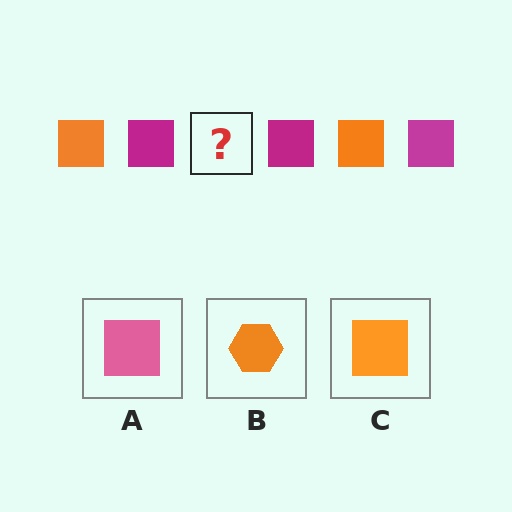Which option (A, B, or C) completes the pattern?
C.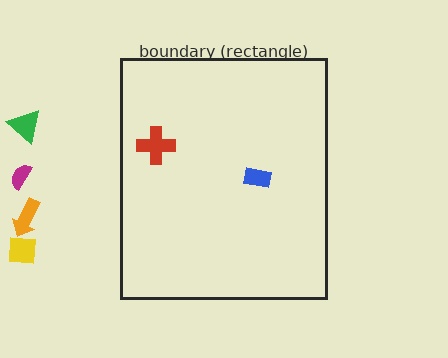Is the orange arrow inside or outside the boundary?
Outside.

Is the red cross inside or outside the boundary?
Inside.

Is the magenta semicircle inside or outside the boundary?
Outside.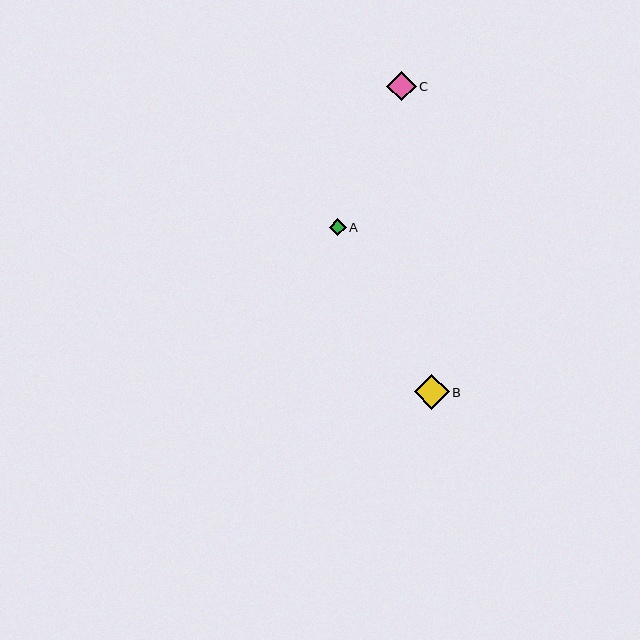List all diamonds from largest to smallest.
From largest to smallest: B, C, A.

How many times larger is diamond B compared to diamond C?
Diamond B is approximately 1.2 times the size of diamond C.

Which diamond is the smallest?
Diamond A is the smallest with a size of approximately 17 pixels.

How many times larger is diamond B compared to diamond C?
Diamond B is approximately 1.2 times the size of diamond C.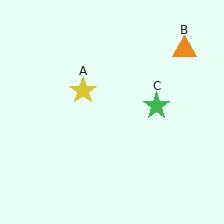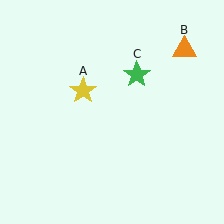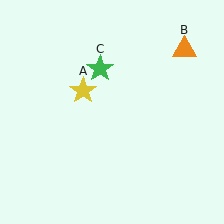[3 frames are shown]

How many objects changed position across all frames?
1 object changed position: green star (object C).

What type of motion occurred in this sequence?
The green star (object C) rotated counterclockwise around the center of the scene.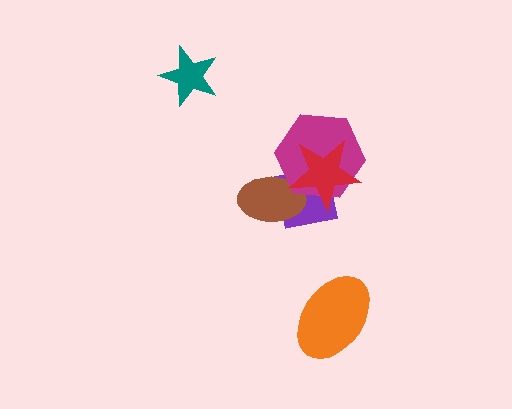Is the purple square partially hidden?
Yes, it is partially covered by another shape.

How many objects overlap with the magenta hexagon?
3 objects overlap with the magenta hexagon.